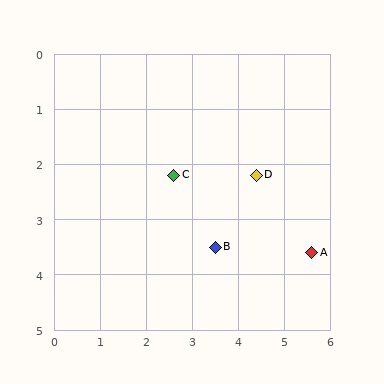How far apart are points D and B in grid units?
Points D and B are about 1.6 grid units apart.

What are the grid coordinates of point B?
Point B is at approximately (3.5, 3.5).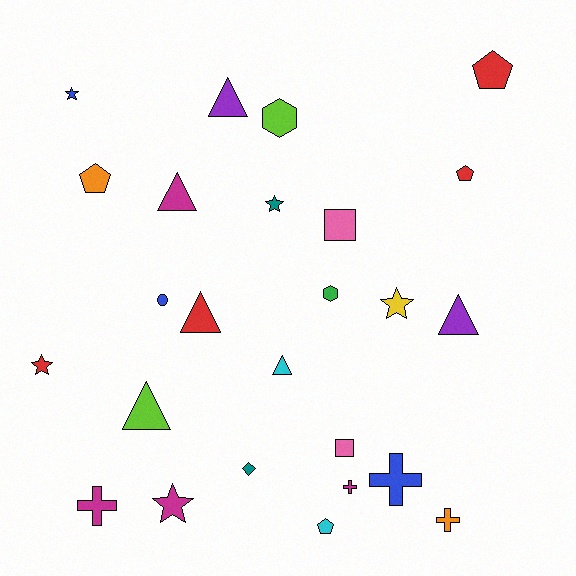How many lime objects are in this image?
There are 2 lime objects.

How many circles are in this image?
There is 1 circle.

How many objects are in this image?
There are 25 objects.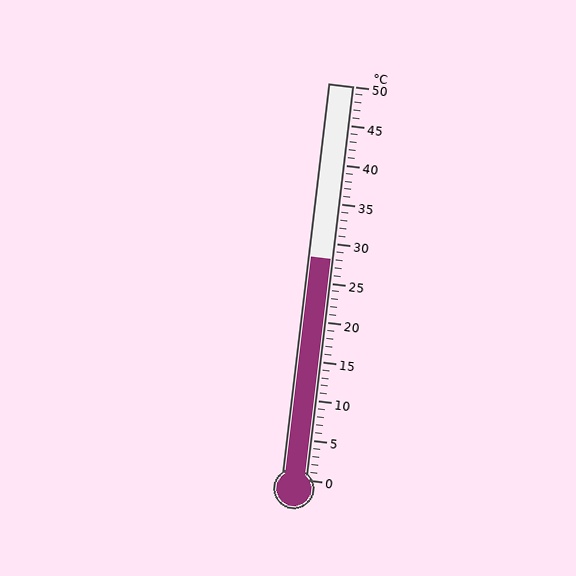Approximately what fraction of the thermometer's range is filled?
The thermometer is filled to approximately 55% of its range.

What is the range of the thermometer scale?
The thermometer scale ranges from 0°C to 50°C.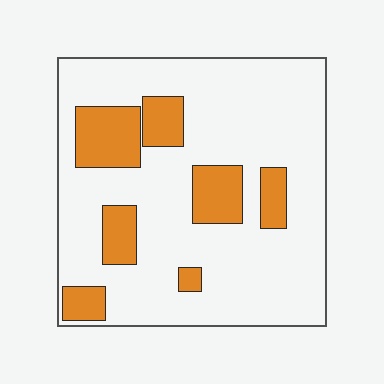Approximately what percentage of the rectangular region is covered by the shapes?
Approximately 20%.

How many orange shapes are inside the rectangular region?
7.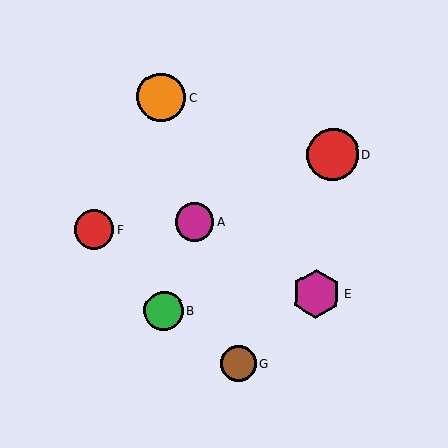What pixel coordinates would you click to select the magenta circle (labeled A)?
Click at (195, 222) to select the magenta circle A.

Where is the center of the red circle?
The center of the red circle is at (94, 230).